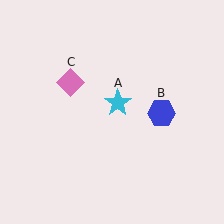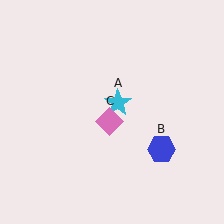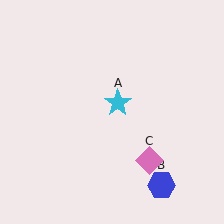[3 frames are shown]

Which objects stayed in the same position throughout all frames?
Cyan star (object A) remained stationary.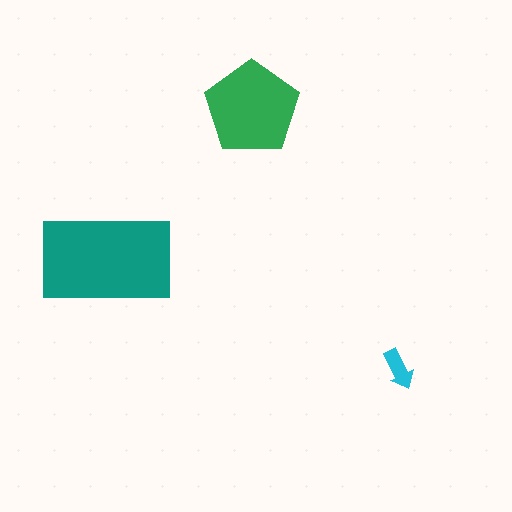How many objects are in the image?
There are 3 objects in the image.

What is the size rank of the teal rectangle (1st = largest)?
1st.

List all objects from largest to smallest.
The teal rectangle, the green pentagon, the cyan arrow.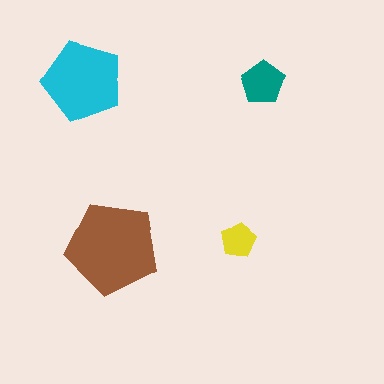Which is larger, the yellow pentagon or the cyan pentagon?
The cyan one.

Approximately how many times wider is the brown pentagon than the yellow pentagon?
About 2.5 times wider.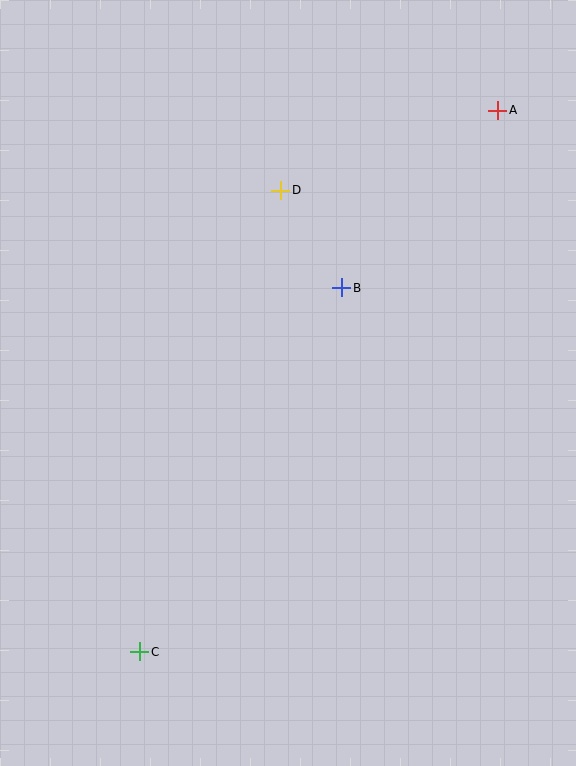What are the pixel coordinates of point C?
Point C is at (140, 652).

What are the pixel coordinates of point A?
Point A is at (498, 110).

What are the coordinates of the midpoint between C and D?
The midpoint between C and D is at (210, 421).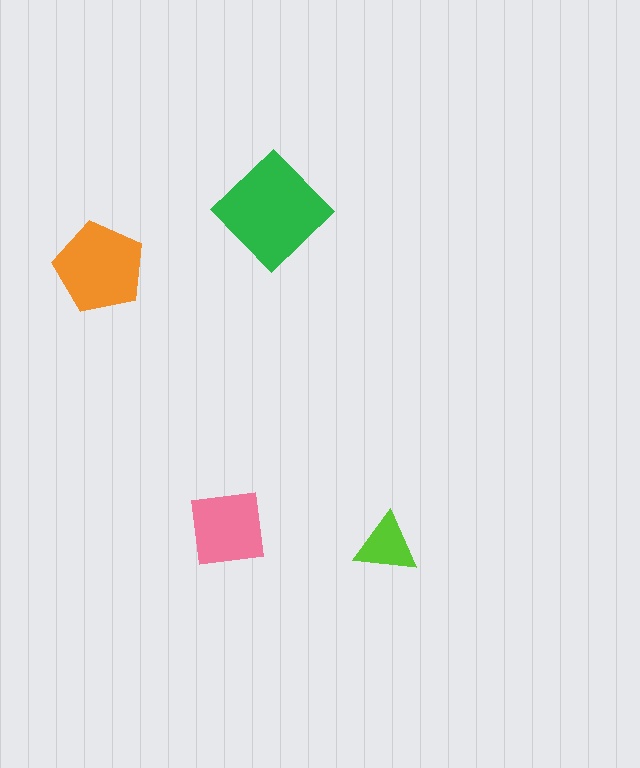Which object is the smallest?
The lime triangle.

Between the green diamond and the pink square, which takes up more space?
The green diamond.